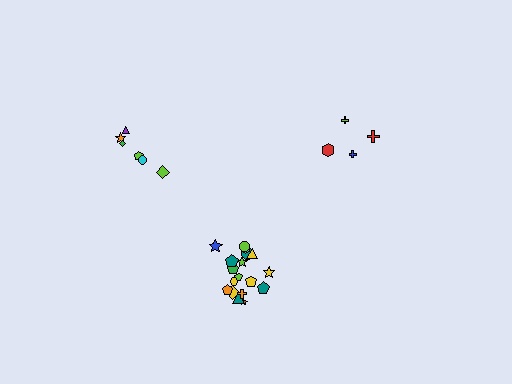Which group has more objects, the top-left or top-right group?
The top-left group.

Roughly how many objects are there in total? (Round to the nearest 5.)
Roughly 30 objects in total.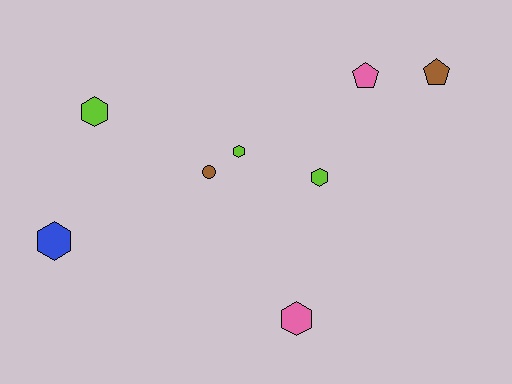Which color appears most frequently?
Lime, with 3 objects.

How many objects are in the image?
There are 8 objects.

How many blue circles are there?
There are no blue circles.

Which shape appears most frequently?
Hexagon, with 5 objects.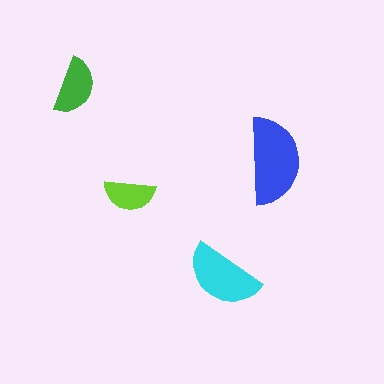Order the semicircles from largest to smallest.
the blue one, the cyan one, the green one, the lime one.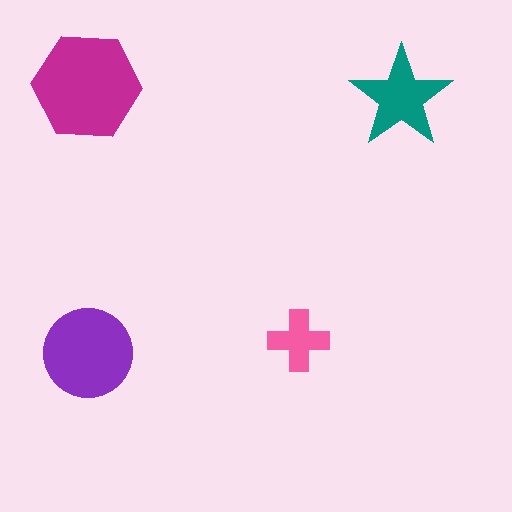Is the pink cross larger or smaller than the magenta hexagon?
Smaller.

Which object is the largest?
The magenta hexagon.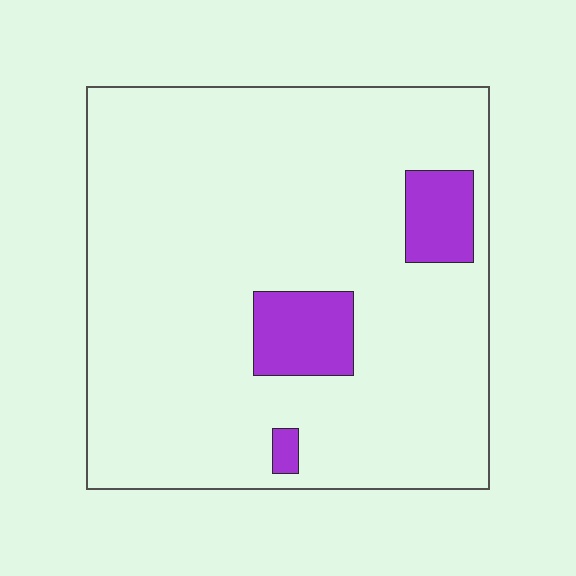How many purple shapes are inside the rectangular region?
3.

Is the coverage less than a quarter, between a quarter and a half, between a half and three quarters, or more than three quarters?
Less than a quarter.